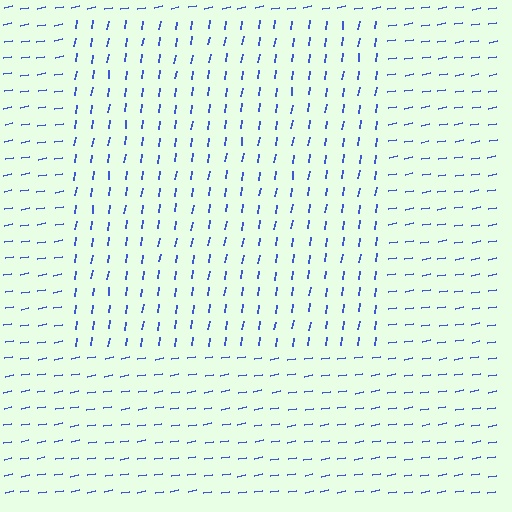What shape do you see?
I see a rectangle.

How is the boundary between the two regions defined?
The boundary is defined purely by a change in line orientation (approximately 72 degrees difference). All lines are the same color and thickness.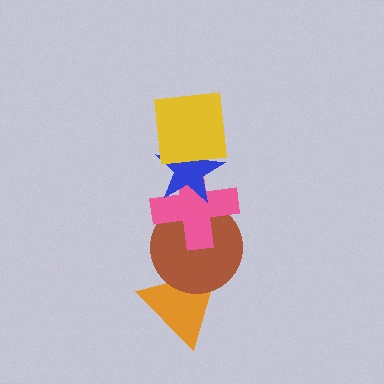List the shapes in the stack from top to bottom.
From top to bottom: the yellow square, the blue star, the pink cross, the brown circle, the orange triangle.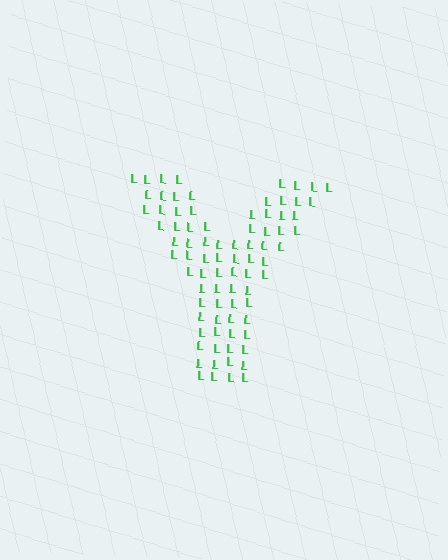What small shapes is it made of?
It is made of small letter L's.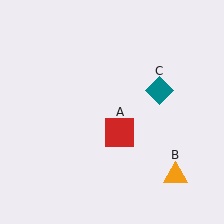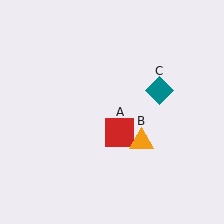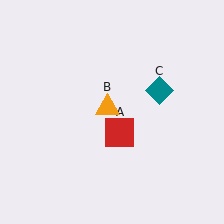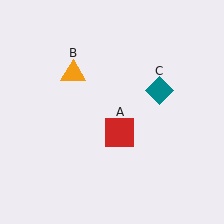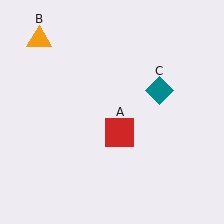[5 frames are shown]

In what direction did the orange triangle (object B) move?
The orange triangle (object B) moved up and to the left.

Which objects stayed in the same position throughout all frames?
Red square (object A) and teal diamond (object C) remained stationary.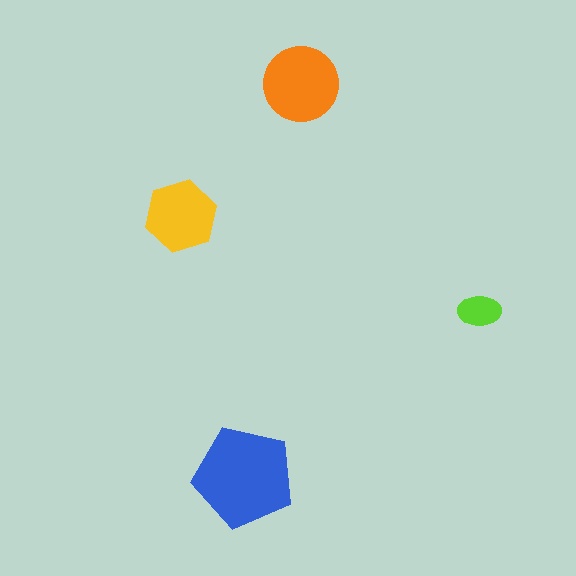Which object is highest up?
The orange circle is topmost.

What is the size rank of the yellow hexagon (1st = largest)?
3rd.